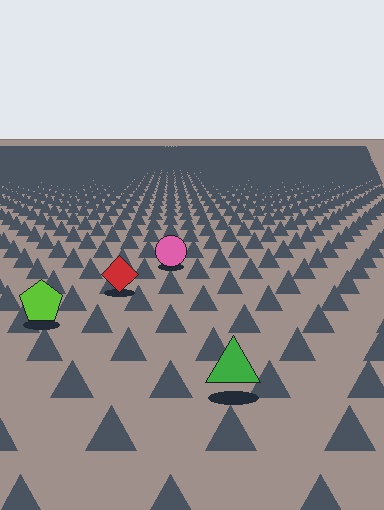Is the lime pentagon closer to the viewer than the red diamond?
Yes. The lime pentagon is closer — you can tell from the texture gradient: the ground texture is coarser near it.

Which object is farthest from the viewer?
The pink circle is farthest from the viewer. It appears smaller and the ground texture around it is denser.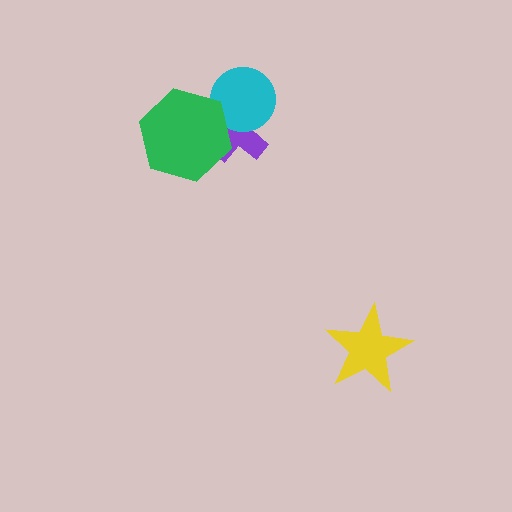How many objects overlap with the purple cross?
2 objects overlap with the purple cross.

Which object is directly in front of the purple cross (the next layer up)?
The cyan circle is directly in front of the purple cross.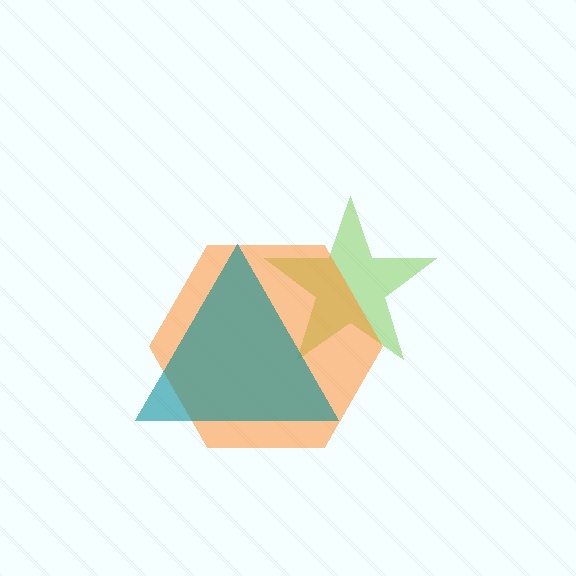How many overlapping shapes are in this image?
There are 3 overlapping shapes in the image.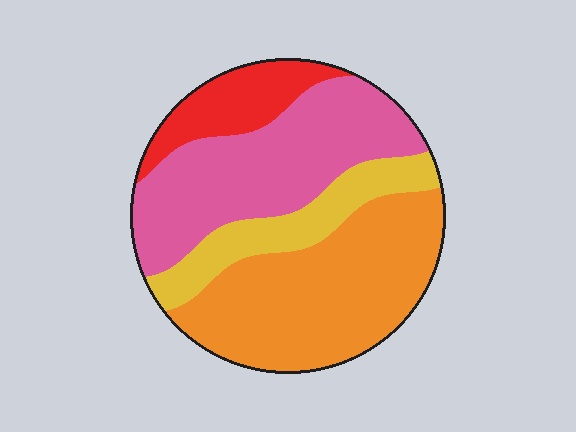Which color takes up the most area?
Orange, at roughly 40%.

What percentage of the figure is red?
Red covers 12% of the figure.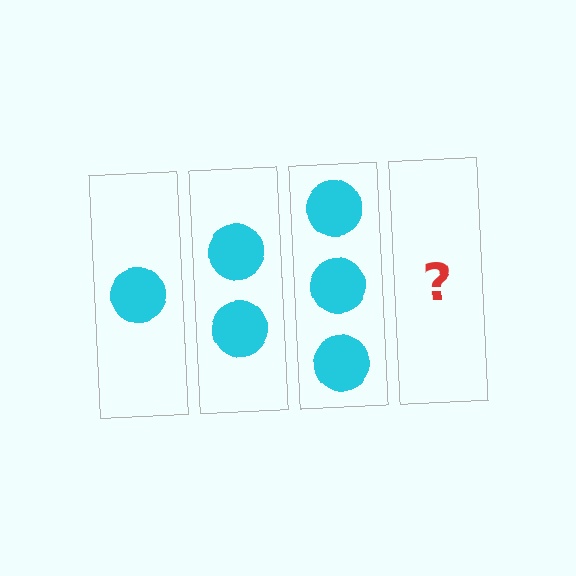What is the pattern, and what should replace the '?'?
The pattern is that each step adds one more circle. The '?' should be 4 circles.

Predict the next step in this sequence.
The next step is 4 circles.